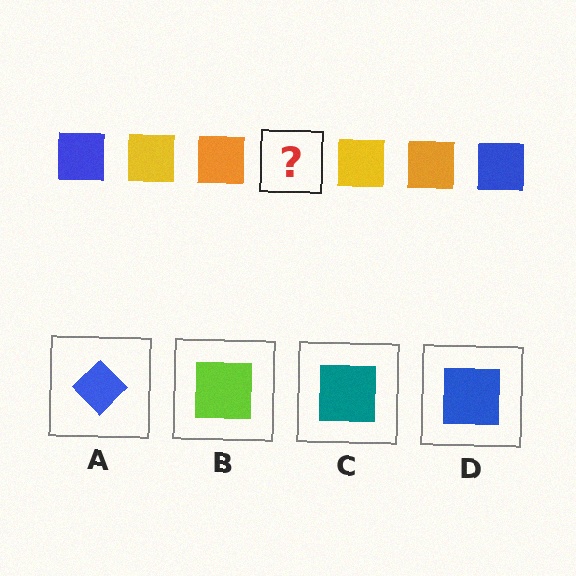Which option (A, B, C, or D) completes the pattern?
D.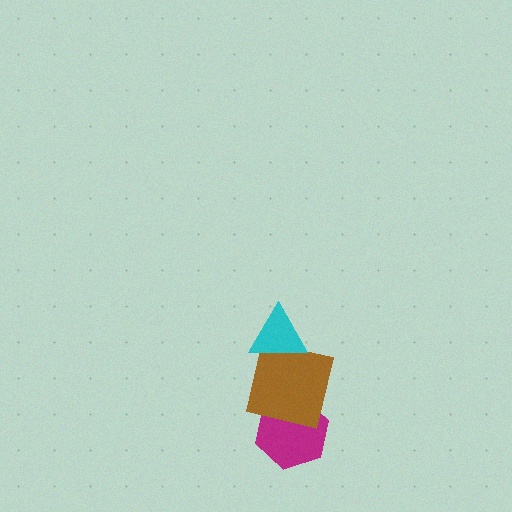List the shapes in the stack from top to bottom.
From top to bottom: the cyan triangle, the brown square, the magenta hexagon.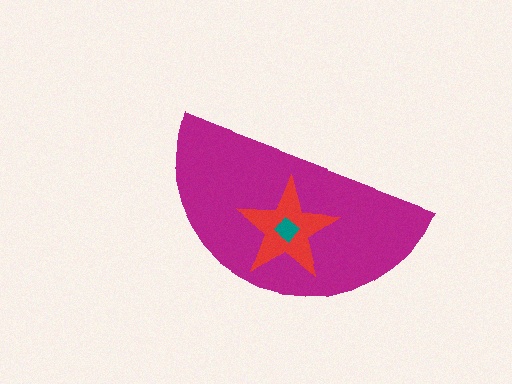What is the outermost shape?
The magenta semicircle.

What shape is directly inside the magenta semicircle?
The red star.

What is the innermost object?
The teal diamond.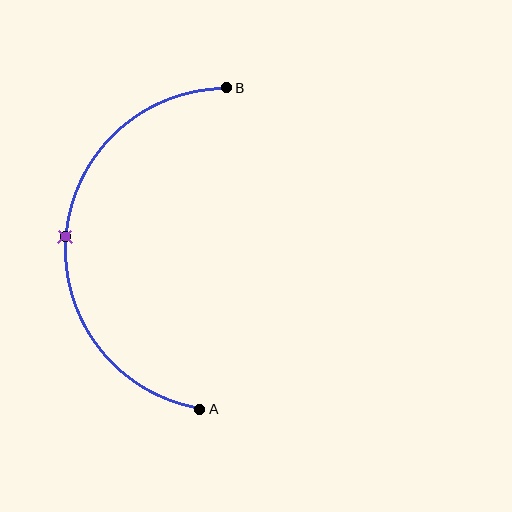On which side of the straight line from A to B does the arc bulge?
The arc bulges to the left of the straight line connecting A and B.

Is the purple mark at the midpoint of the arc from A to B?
Yes. The purple mark lies on the arc at equal arc-length from both A and B — it is the arc midpoint.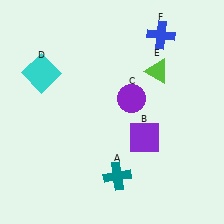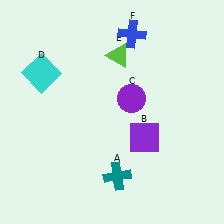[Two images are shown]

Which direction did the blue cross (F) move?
The blue cross (F) moved left.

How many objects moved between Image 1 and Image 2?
2 objects moved between the two images.